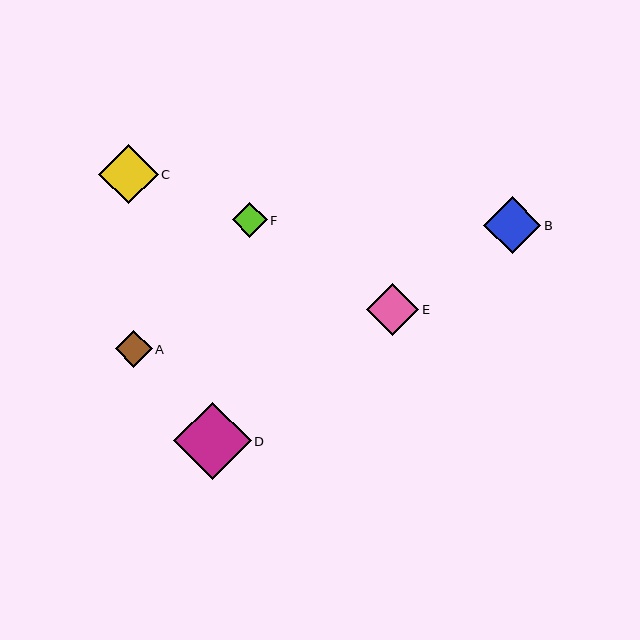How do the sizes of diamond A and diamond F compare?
Diamond A and diamond F are approximately the same size.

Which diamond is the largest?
Diamond D is the largest with a size of approximately 77 pixels.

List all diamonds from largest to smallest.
From largest to smallest: D, C, B, E, A, F.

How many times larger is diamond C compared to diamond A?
Diamond C is approximately 1.6 times the size of diamond A.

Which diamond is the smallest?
Diamond F is the smallest with a size of approximately 35 pixels.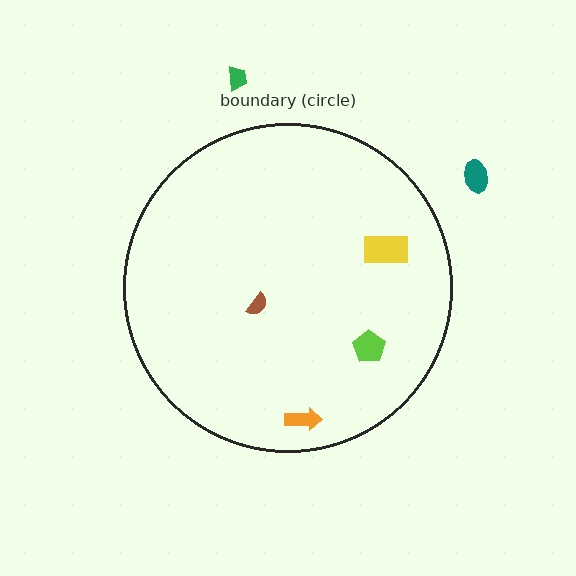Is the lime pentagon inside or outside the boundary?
Inside.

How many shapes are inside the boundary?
4 inside, 2 outside.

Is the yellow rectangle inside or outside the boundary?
Inside.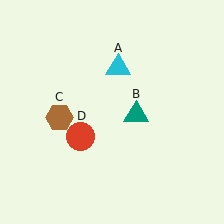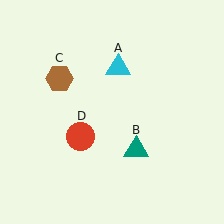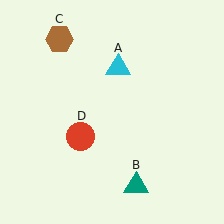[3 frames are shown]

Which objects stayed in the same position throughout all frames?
Cyan triangle (object A) and red circle (object D) remained stationary.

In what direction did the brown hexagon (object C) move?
The brown hexagon (object C) moved up.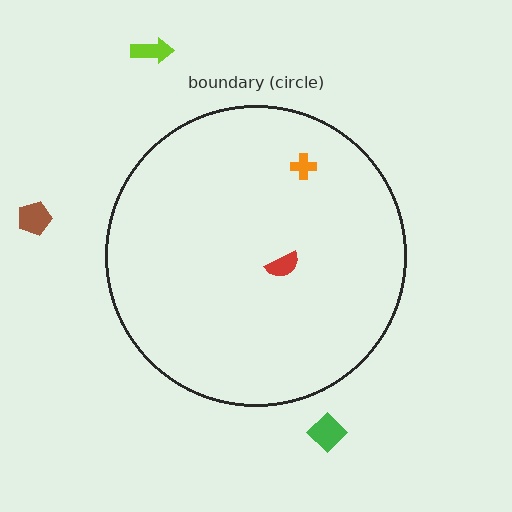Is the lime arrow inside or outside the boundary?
Outside.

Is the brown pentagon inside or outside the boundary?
Outside.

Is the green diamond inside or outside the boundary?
Outside.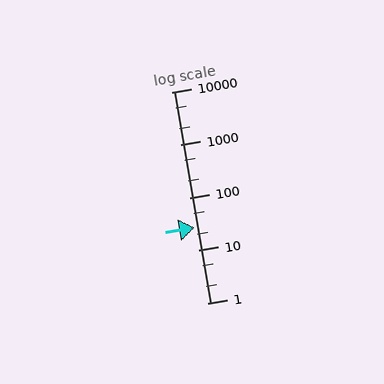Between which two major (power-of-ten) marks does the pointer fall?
The pointer is between 10 and 100.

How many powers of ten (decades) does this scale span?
The scale spans 4 decades, from 1 to 10000.